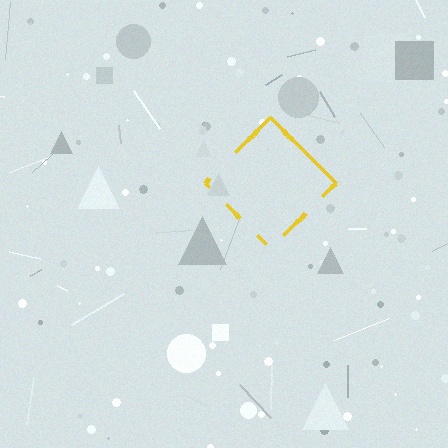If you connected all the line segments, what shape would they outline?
They would outline a diamond.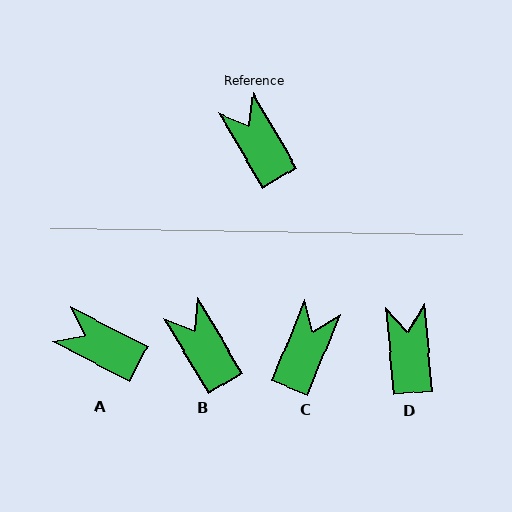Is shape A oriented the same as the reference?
No, it is off by about 32 degrees.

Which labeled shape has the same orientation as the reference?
B.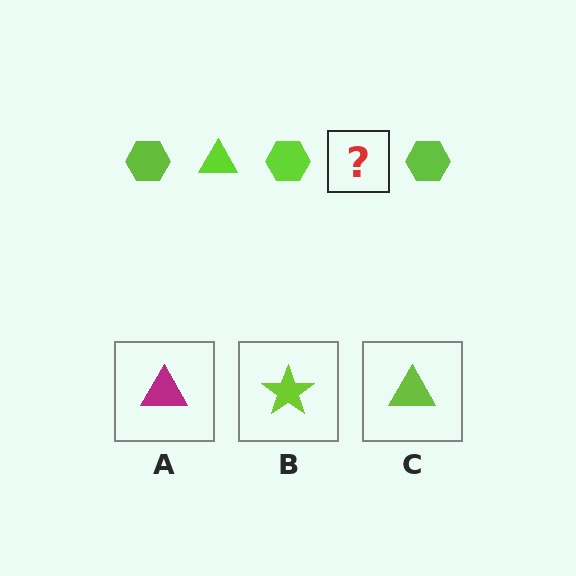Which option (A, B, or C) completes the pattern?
C.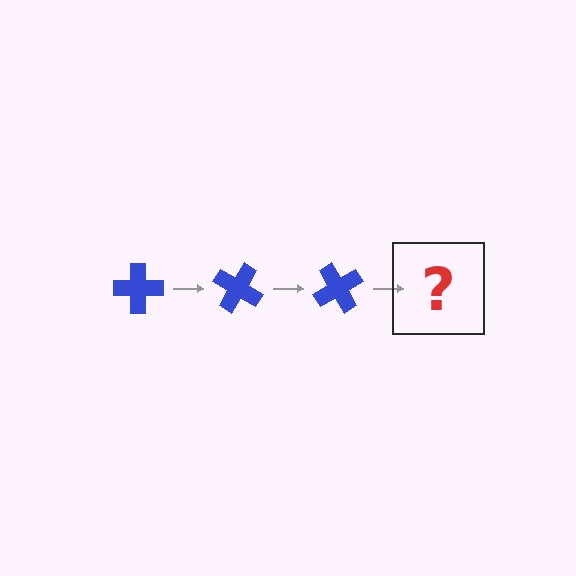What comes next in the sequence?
The next element should be a blue cross rotated 90 degrees.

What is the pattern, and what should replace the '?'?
The pattern is that the cross rotates 30 degrees each step. The '?' should be a blue cross rotated 90 degrees.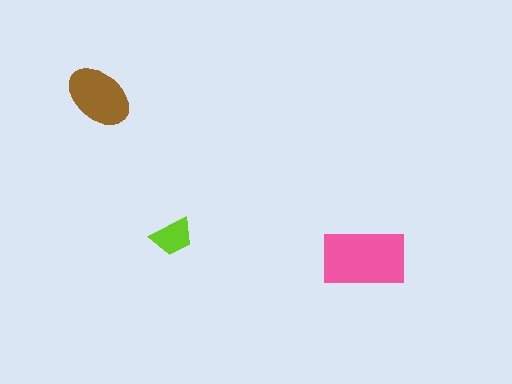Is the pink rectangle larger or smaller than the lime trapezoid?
Larger.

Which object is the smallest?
The lime trapezoid.